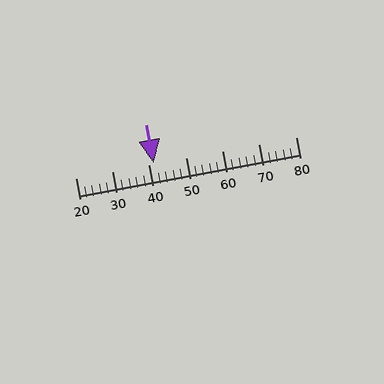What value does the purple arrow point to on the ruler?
The purple arrow points to approximately 41.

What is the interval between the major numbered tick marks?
The major tick marks are spaced 10 units apart.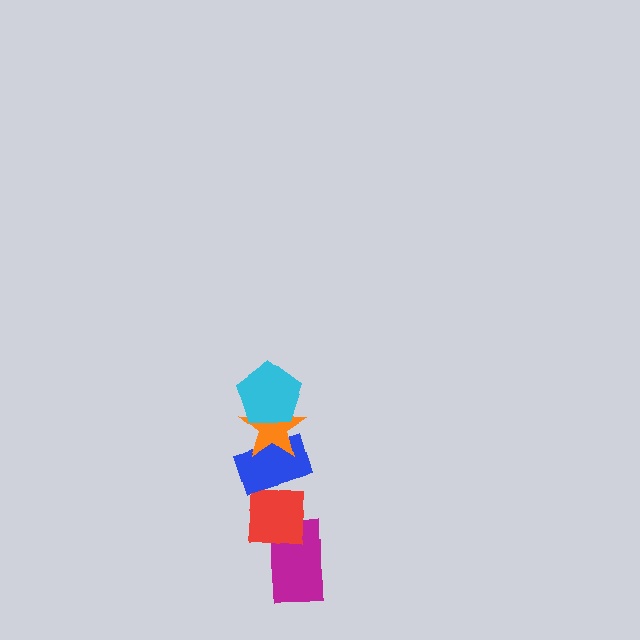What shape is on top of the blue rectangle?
The orange star is on top of the blue rectangle.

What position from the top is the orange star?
The orange star is 2nd from the top.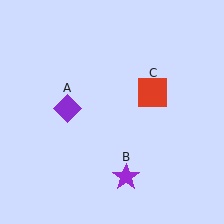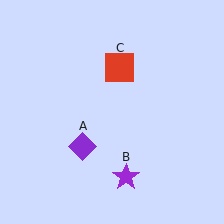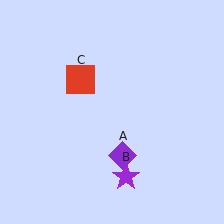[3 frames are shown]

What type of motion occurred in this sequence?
The purple diamond (object A), red square (object C) rotated counterclockwise around the center of the scene.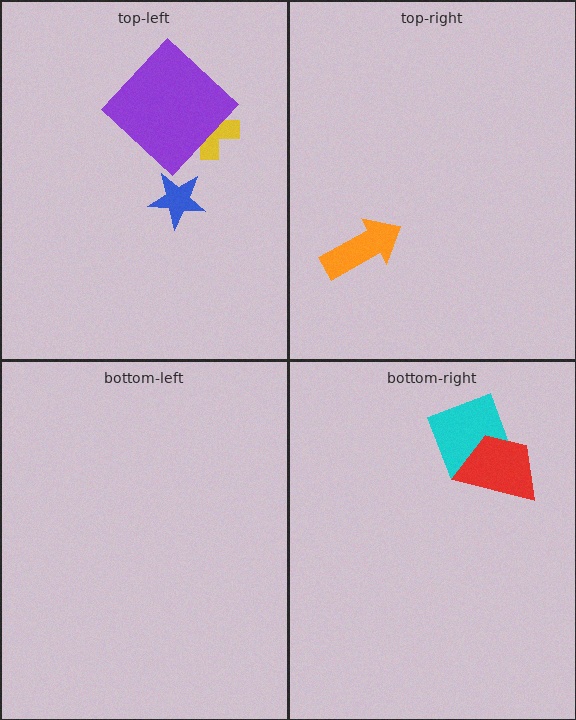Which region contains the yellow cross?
The top-left region.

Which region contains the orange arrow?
The top-right region.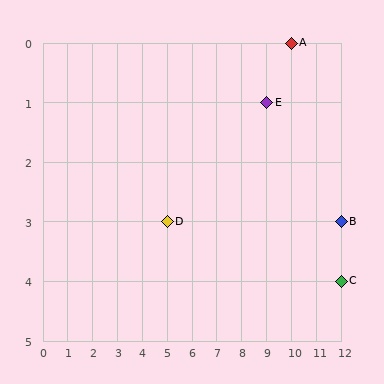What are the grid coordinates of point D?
Point D is at grid coordinates (5, 3).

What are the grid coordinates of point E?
Point E is at grid coordinates (9, 1).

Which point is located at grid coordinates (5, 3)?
Point D is at (5, 3).